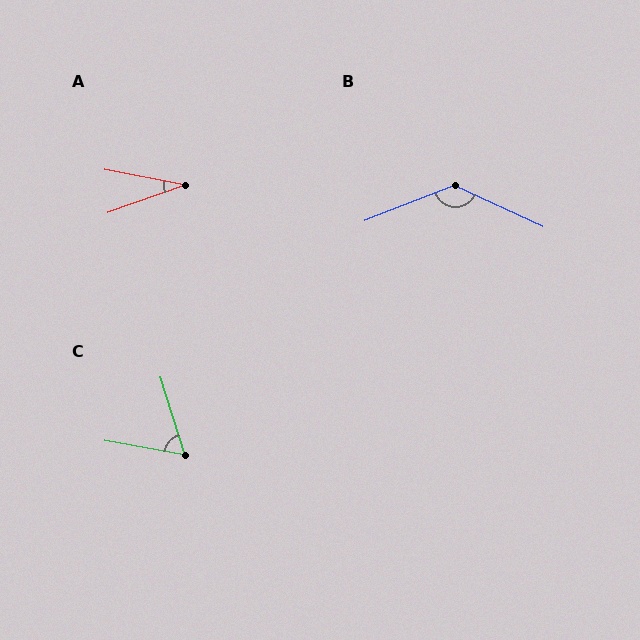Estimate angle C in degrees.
Approximately 62 degrees.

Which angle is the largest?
B, at approximately 134 degrees.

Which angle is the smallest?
A, at approximately 31 degrees.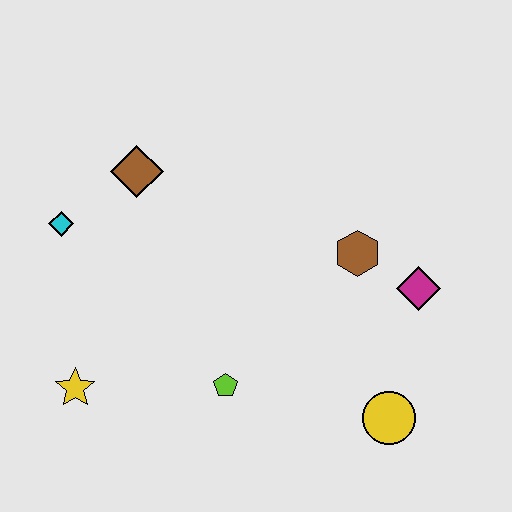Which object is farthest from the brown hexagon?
The yellow star is farthest from the brown hexagon.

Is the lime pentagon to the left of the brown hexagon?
Yes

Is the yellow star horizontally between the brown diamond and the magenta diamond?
No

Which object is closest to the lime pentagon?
The yellow star is closest to the lime pentagon.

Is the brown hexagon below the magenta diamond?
No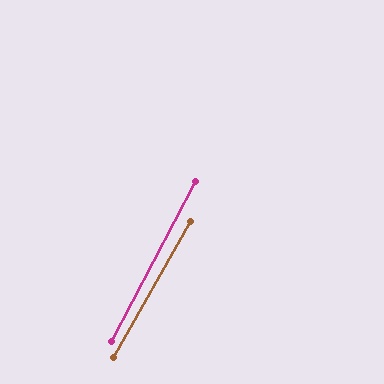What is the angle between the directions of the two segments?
Approximately 2 degrees.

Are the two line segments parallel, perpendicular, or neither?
Parallel — their directions differ by only 1.7°.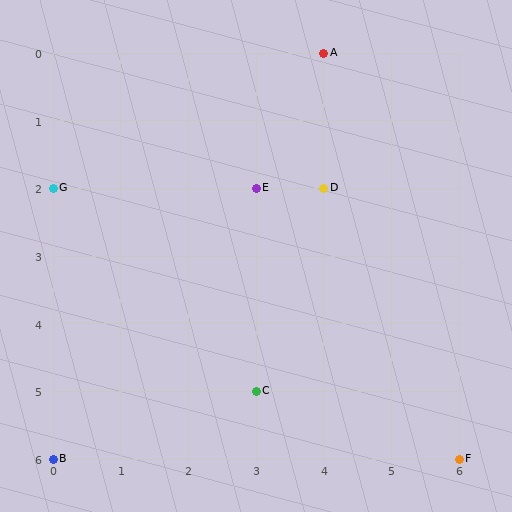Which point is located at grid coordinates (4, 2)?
Point D is at (4, 2).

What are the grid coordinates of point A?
Point A is at grid coordinates (4, 0).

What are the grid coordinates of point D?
Point D is at grid coordinates (4, 2).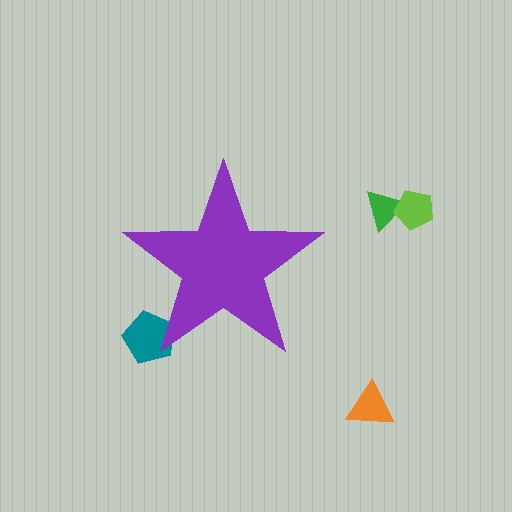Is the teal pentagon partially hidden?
Yes, the teal pentagon is partially hidden behind the purple star.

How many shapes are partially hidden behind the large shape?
1 shape is partially hidden.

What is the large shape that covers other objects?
A purple star.